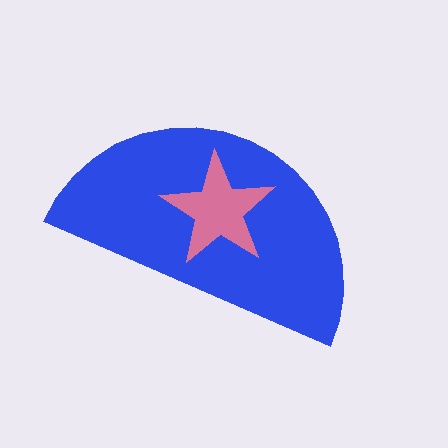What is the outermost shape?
The blue semicircle.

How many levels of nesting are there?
2.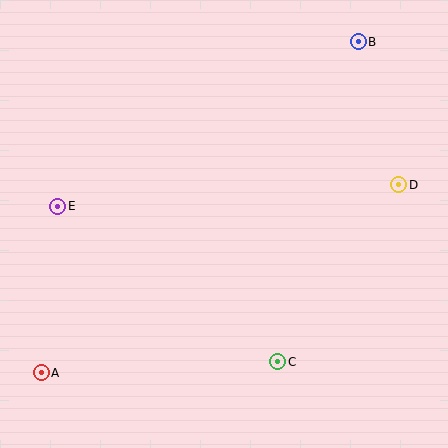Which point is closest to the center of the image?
Point C at (278, 362) is closest to the center.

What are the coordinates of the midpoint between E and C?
The midpoint between E and C is at (168, 284).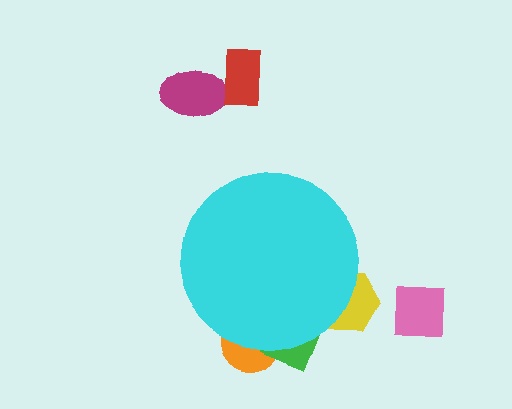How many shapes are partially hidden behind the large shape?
3 shapes are partially hidden.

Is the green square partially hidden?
Yes, the green square is partially hidden behind the cyan circle.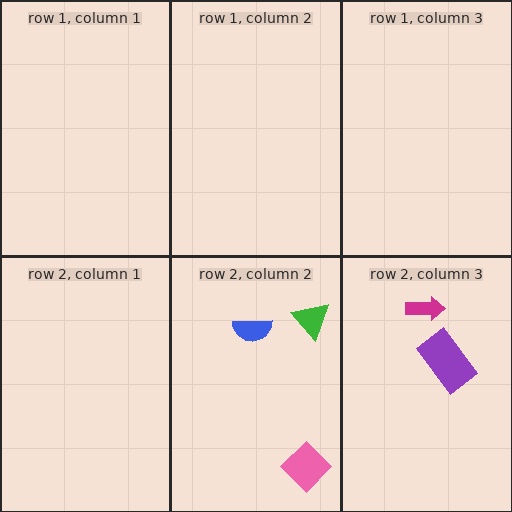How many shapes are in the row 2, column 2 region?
3.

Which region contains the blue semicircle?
The row 2, column 2 region.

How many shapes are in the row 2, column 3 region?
2.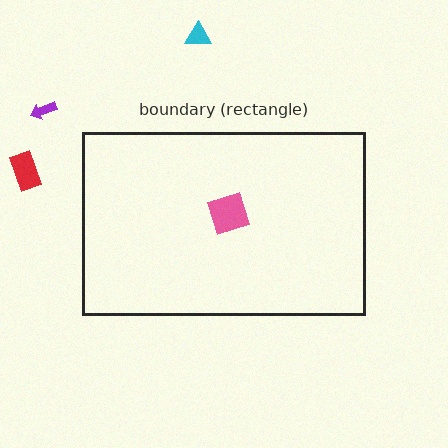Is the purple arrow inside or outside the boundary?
Outside.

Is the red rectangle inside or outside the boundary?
Outside.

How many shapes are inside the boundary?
1 inside, 3 outside.